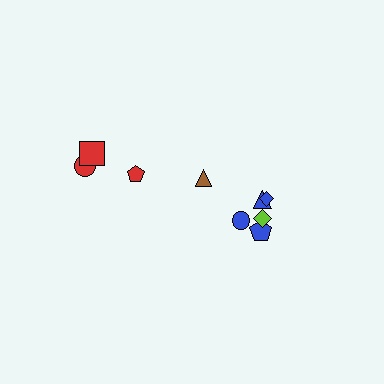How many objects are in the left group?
There are 3 objects.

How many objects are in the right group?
There are 6 objects.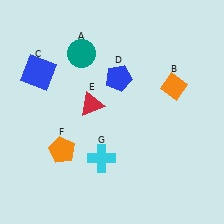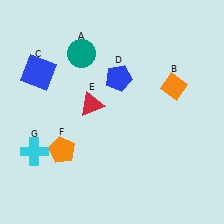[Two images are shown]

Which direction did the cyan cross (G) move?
The cyan cross (G) moved left.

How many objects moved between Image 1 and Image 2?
1 object moved between the two images.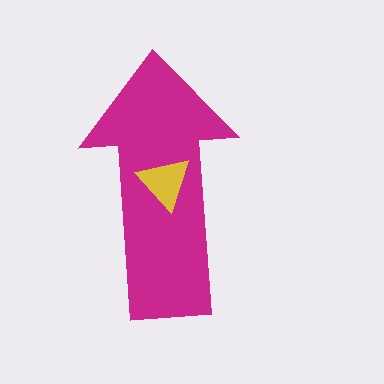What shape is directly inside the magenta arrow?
The yellow triangle.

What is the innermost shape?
The yellow triangle.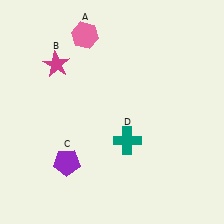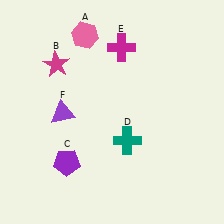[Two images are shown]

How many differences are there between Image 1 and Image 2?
There are 2 differences between the two images.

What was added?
A magenta cross (E), a purple triangle (F) were added in Image 2.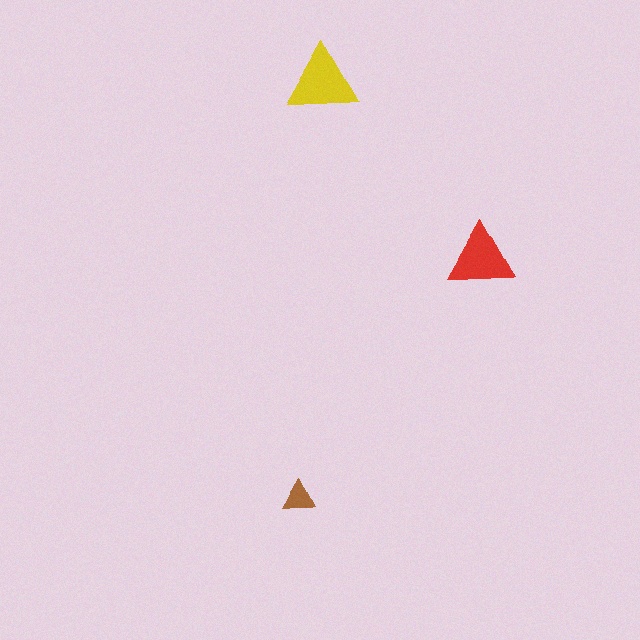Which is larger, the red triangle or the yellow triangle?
The yellow one.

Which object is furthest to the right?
The red triangle is rightmost.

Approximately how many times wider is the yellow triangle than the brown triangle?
About 2 times wider.